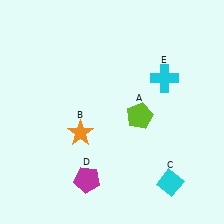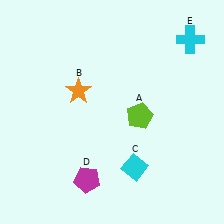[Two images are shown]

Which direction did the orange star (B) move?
The orange star (B) moved up.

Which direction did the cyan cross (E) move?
The cyan cross (E) moved up.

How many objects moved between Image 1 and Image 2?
3 objects moved between the two images.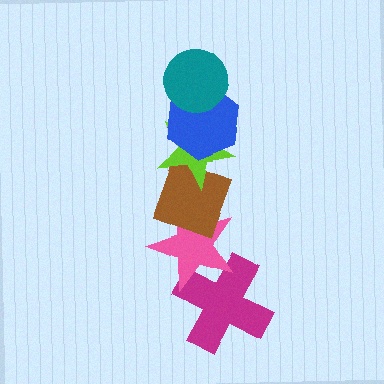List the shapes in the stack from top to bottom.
From top to bottom: the teal circle, the blue hexagon, the lime star, the brown diamond, the pink star, the magenta cross.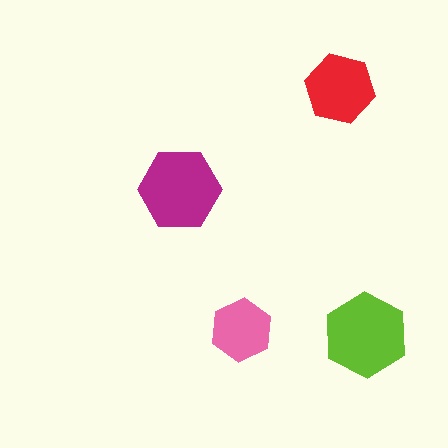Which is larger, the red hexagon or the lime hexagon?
The lime one.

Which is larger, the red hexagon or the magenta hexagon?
The magenta one.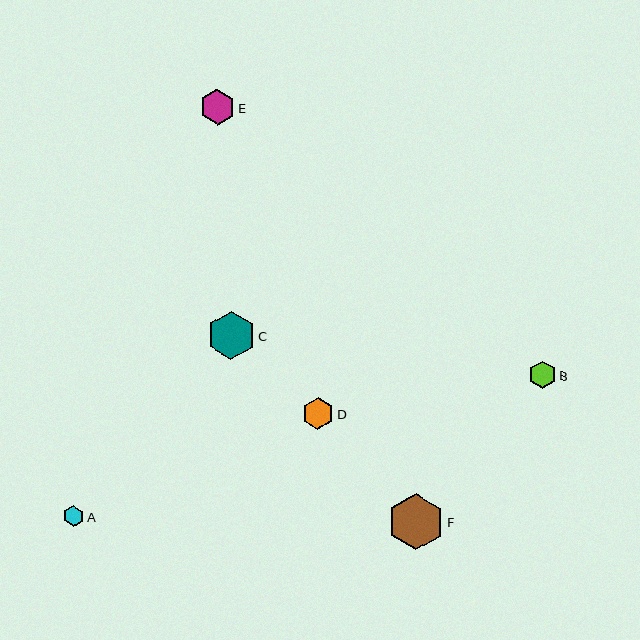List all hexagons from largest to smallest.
From largest to smallest: F, C, E, D, B, A.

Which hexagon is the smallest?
Hexagon A is the smallest with a size of approximately 21 pixels.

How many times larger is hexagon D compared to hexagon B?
Hexagon D is approximately 1.2 times the size of hexagon B.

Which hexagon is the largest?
Hexagon F is the largest with a size of approximately 56 pixels.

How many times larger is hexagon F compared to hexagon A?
Hexagon F is approximately 2.7 times the size of hexagon A.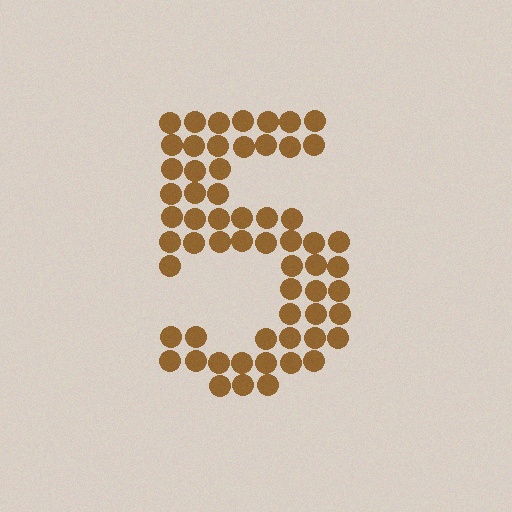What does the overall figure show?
The overall figure shows the digit 5.